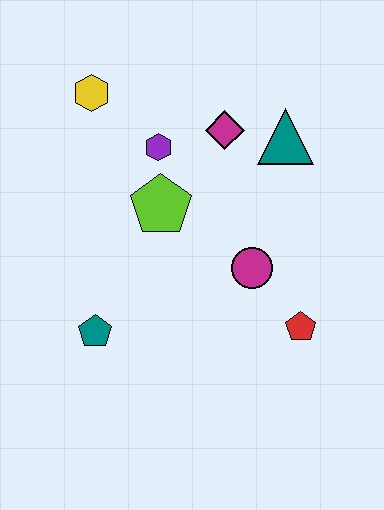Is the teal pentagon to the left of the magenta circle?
Yes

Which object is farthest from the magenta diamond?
The teal pentagon is farthest from the magenta diamond.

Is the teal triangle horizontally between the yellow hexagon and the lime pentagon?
No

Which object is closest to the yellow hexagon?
The purple hexagon is closest to the yellow hexagon.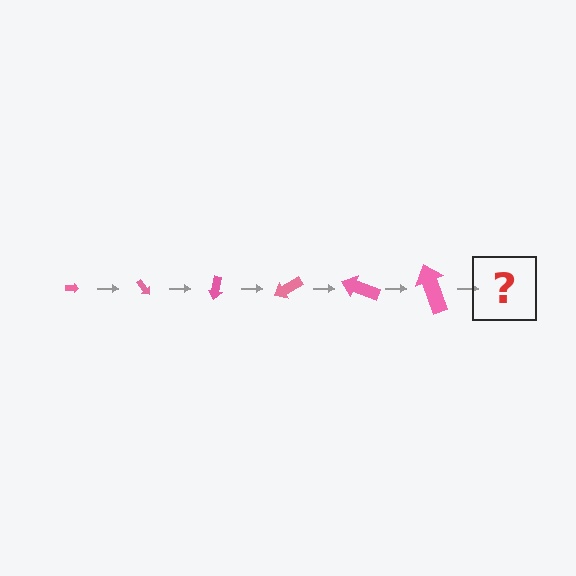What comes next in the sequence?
The next element should be an arrow, larger than the previous one and rotated 300 degrees from the start.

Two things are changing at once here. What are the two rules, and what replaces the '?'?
The two rules are that the arrow grows larger each step and it rotates 50 degrees each step. The '?' should be an arrow, larger than the previous one and rotated 300 degrees from the start.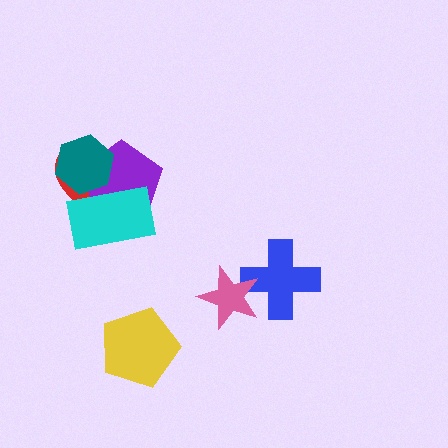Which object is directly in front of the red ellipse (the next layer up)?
The purple pentagon is directly in front of the red ellipse.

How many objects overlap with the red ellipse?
3 objects overlap with the red ellipse.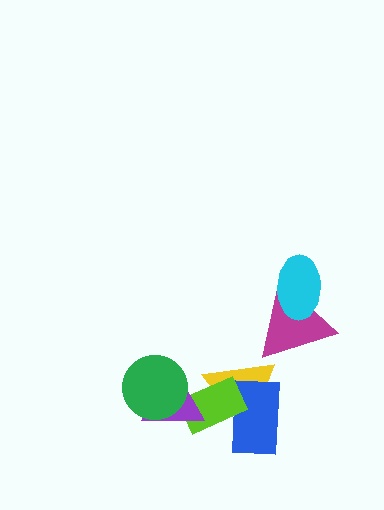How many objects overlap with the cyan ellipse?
1 object overlaps with the cyan ellipse.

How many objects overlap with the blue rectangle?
2 objects overlap with the blue rectangle.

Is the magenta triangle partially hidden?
Yes, it is partially covered by another shape.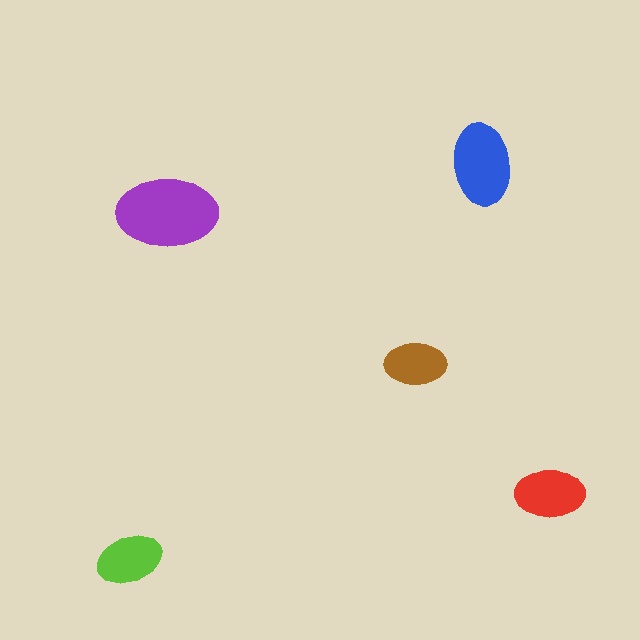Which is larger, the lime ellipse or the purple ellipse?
The purple one.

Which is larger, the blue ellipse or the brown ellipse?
The blue one.